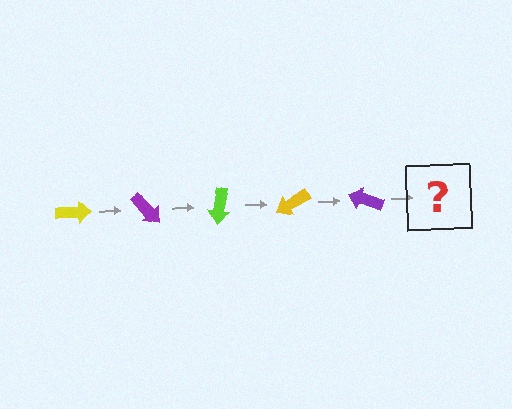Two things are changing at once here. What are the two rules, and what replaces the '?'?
The two rules are that it rotates 50 degrees each step and the color cycles through yellow, purple, and lime. The '?' should be a lime arrow, rotated 250 degrees from the start.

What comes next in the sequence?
The next element should be a lime arrow, rotated 250 degrees from the start.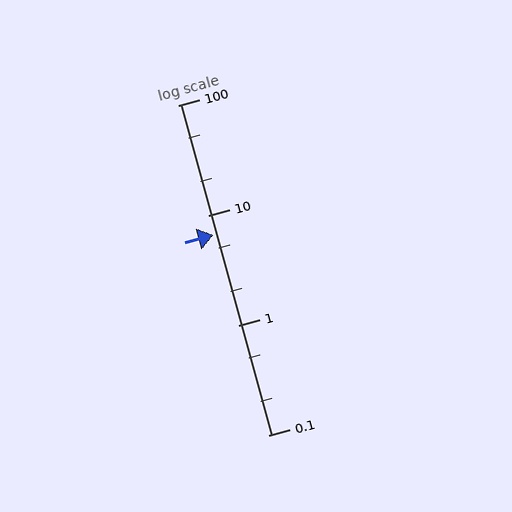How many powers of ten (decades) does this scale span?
The scale spans 3 decades, from 0.1 to 100.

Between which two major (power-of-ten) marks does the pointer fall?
The pointer is between 1 and 10.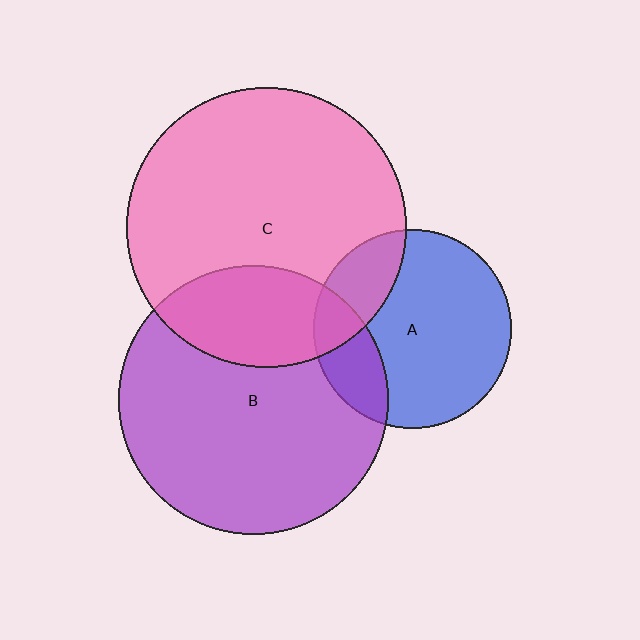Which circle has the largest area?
Circle C (pink).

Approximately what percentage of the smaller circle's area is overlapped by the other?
Approximately 20%.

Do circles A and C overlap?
Yes.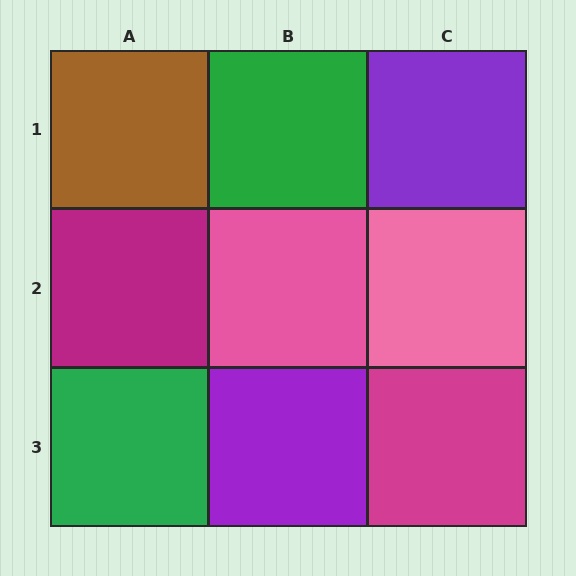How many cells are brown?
1 cell is brown.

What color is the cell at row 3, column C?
Magenta.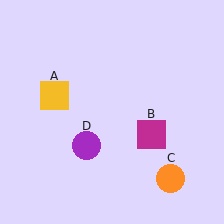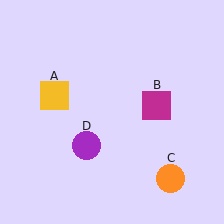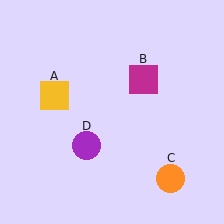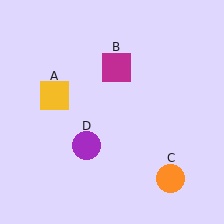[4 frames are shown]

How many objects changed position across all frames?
1 object changed position: magenta square (object B).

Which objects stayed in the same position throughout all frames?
Yellow square (object A) and orange circle (object C) and purple circle (object D) remained stationary.